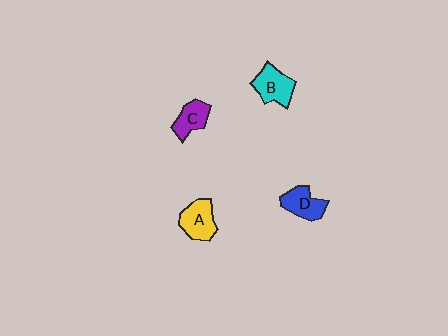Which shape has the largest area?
Shape A (yellow).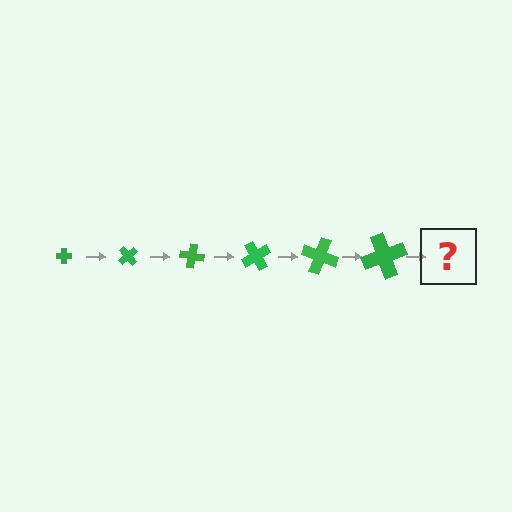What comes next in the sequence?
The next element should be a cross, larger than the previous one and rotated 300 degrees from the start.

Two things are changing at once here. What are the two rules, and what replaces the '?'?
The two rules are that the cross grows larger each step and it rotates 50 degrees each step. The '?' should be a cross, larger than the previous one and rotated 300 degrees from the start.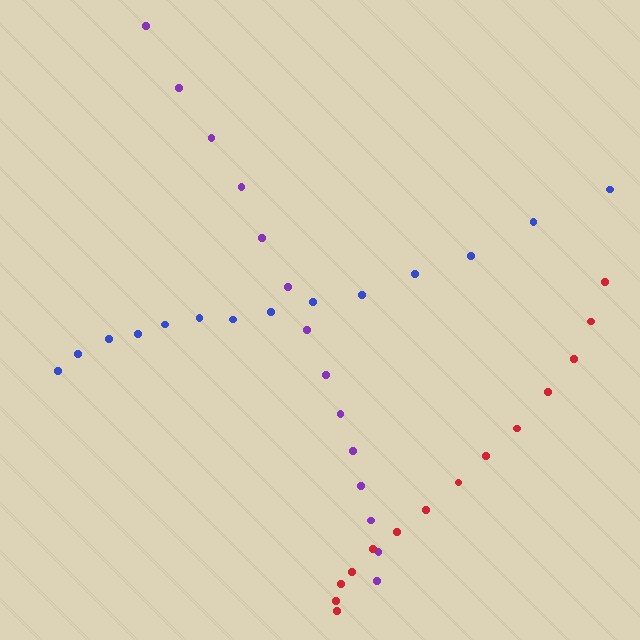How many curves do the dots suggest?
There are 3 distinct paths.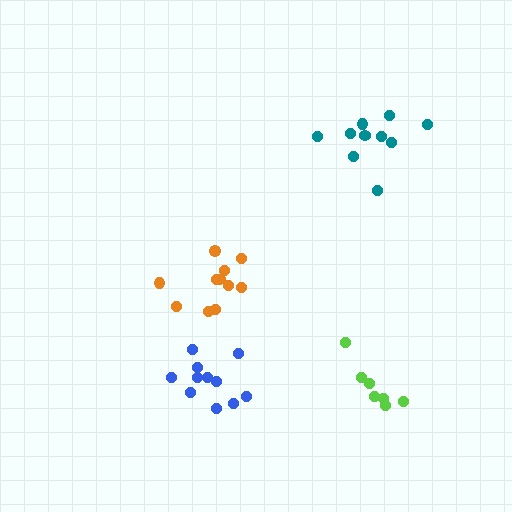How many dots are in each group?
Group 1: 11 dots, Group 2: 7 dots, Group 3: 11 dots, Group 4: 10 dots (39 total).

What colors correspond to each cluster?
The clusters are colored: blue, lime, orange, teal.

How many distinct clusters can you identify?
There are 4 distinct clusters.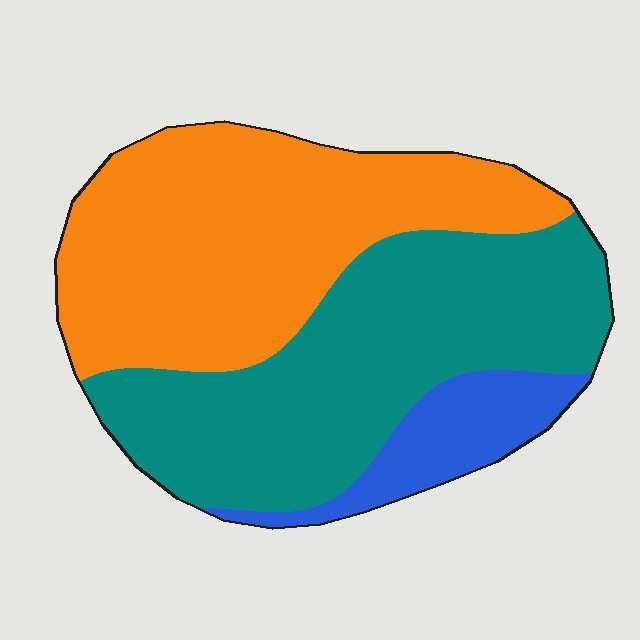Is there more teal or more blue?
Teal.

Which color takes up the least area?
Blue, at roughly 10%.